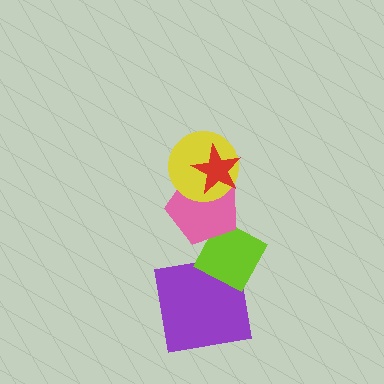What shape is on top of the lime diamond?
The pink pentagon is on top of the lime diamond.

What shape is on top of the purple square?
The lime diamond is on top of the purple square.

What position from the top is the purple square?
The purple square is 5th from the top.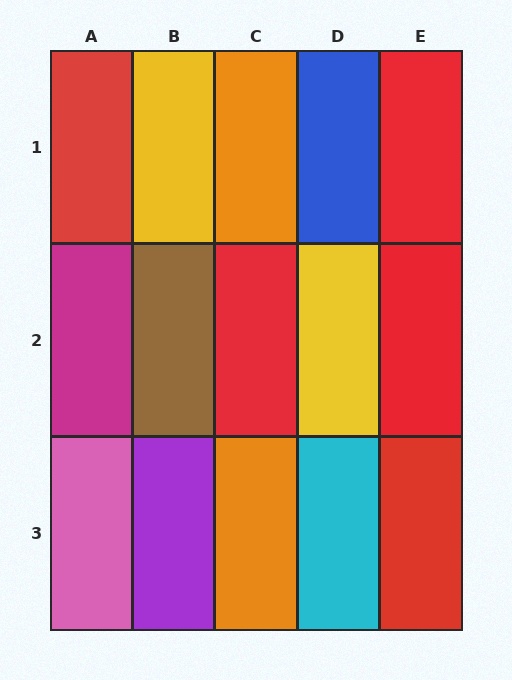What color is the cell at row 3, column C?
Orange.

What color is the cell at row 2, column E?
Red.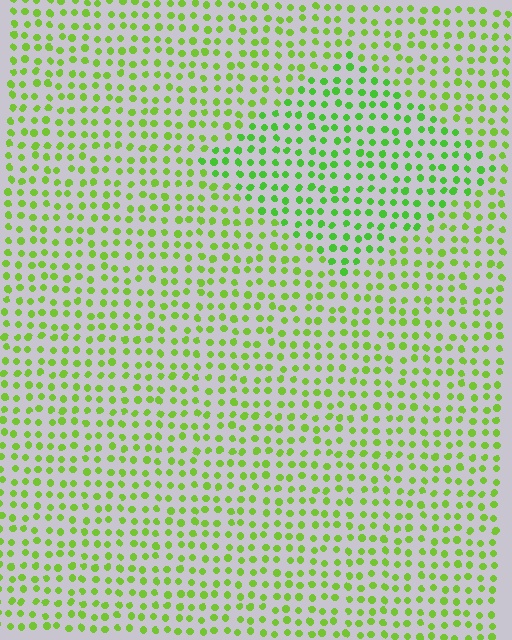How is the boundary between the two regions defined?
The boundary is defined purely by a slight shift in hue (about 20 degrees). Spacing, size, and orientation are identical on both sides.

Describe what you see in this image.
The image is filled with small lime elements in a uniform arrangement. A diamond-shaped region is visible where the elements are tinted to a slightly different hue, forming a subtle color boundary.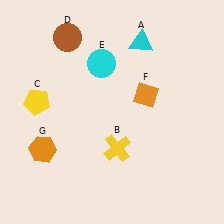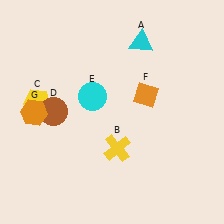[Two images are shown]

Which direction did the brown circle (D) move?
The brown circle (D) moved down.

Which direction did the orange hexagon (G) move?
The orange hexagon (G) moved up.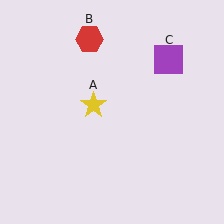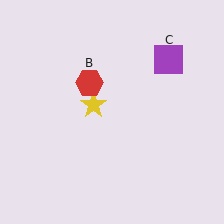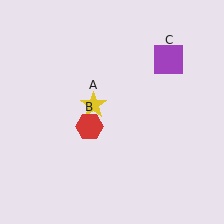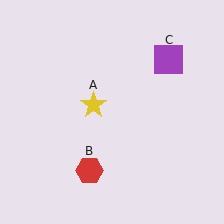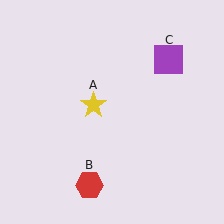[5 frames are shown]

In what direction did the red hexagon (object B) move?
The red hexagon (object B) moved down.